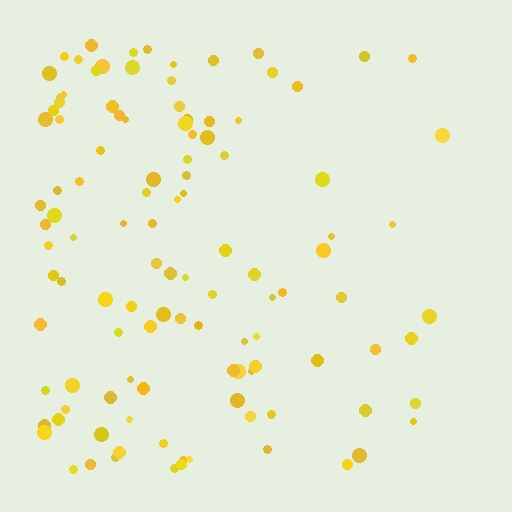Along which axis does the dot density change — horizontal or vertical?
Horizontal.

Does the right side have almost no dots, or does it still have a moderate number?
Still a moderate number, just noticeably fewer than the left.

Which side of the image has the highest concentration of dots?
The left.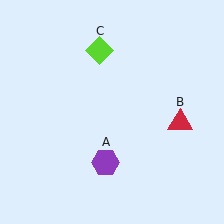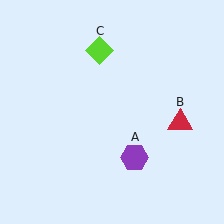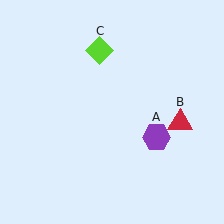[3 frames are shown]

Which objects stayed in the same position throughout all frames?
Red triangle (object B) and lime diamond (object C) remained stationary.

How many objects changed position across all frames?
1 object changed position: purple hexagon (object A).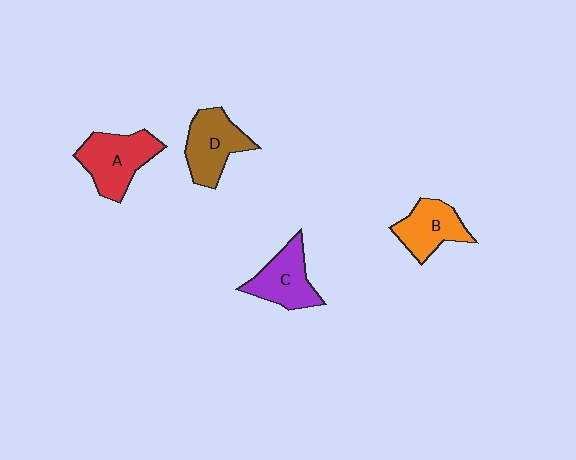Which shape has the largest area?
Shape A (red).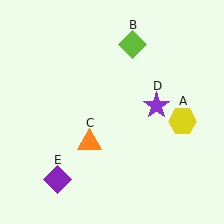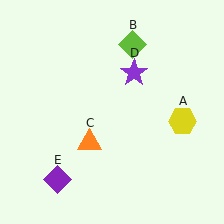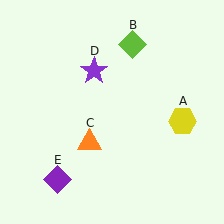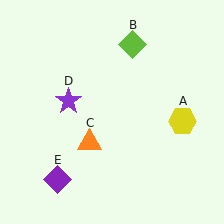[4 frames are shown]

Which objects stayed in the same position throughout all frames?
Yellow hexagon (object A) and lime diamond (object B) and orange triangle (object C) and purple diamond (object E) remained stationary.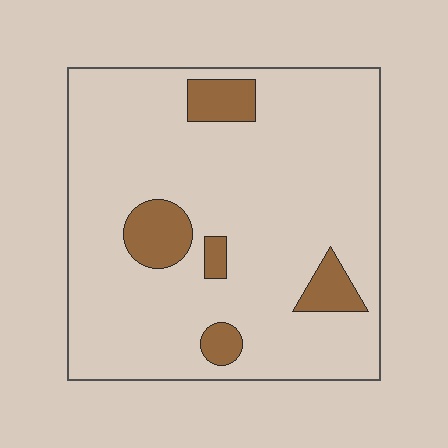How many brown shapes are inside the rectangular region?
5.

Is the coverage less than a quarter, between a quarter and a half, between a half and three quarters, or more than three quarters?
Less than a quarter.